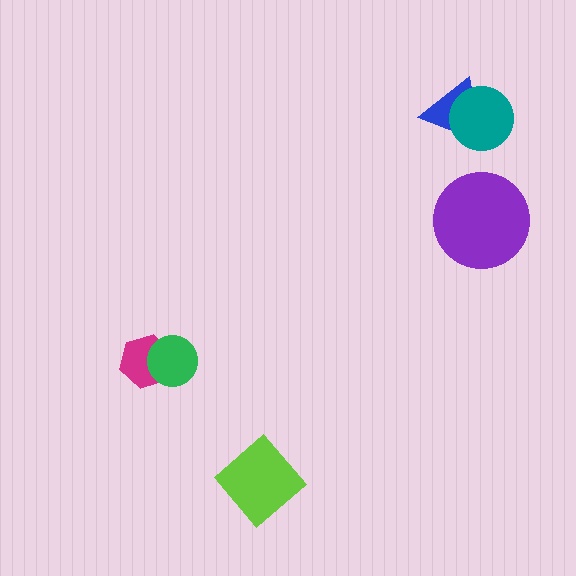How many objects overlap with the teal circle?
1 object overlaps with the teal circle.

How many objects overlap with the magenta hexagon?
1 object overlaps with the magenta hexagon.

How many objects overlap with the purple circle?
0 objects overlap with the purple circle.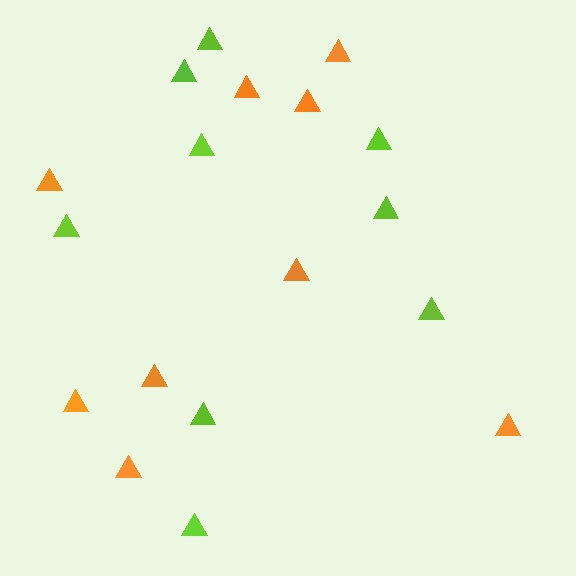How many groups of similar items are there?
There are 2 groups: one group of orange triangles (9) and one group of lime triangles (9).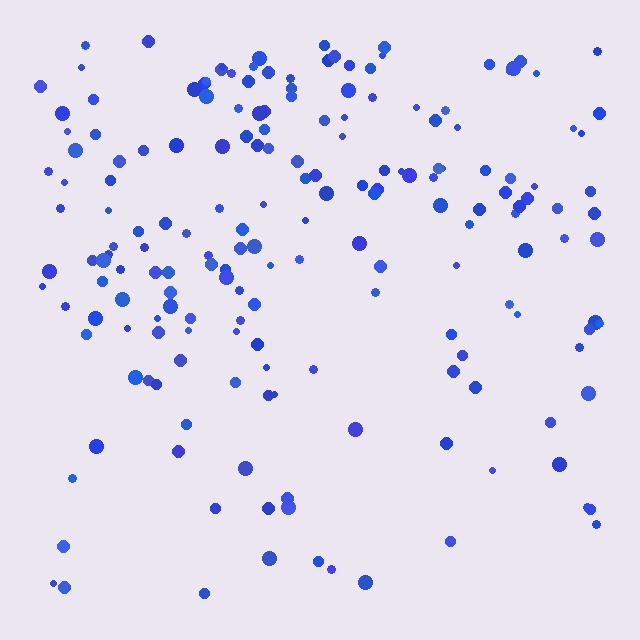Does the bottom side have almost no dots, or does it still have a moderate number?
Still a moderate number, just noticeably fewer than the top.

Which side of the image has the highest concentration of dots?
The top.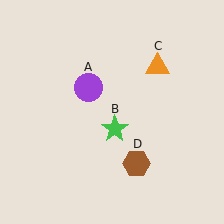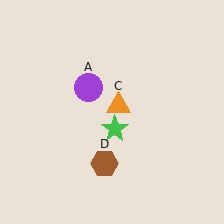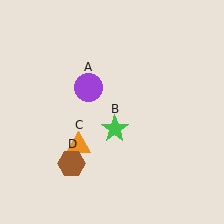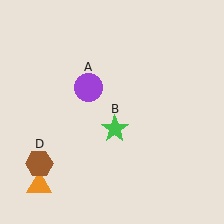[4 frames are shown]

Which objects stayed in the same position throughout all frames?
Purple circle (object A) and green star (object B) remained stationary.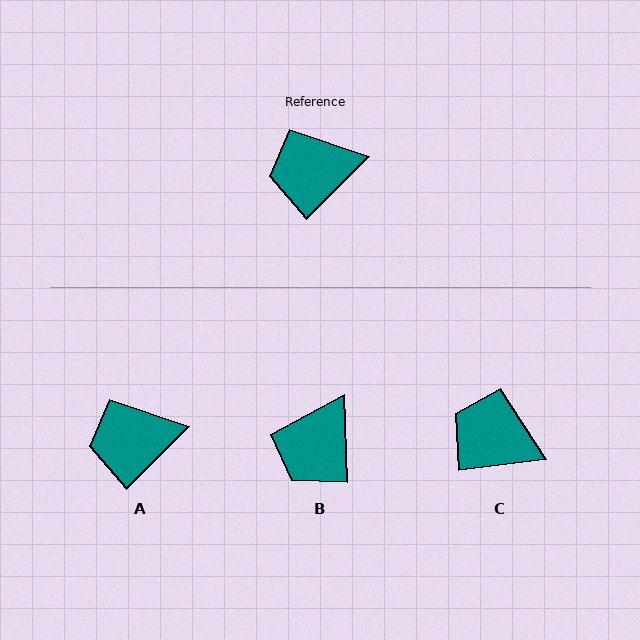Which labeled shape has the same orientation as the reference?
A.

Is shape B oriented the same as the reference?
No, it is off by about 47 degrees.